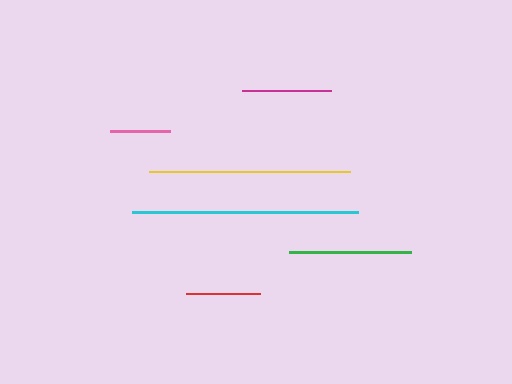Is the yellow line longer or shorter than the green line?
The yellow line is longer than the green line.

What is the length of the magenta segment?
The magenta segment is approximately 89 pixels long.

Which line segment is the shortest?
The pink line is the shortest at approximately 60 pixels.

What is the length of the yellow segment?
The yellow segment is approximately 201 pixels long.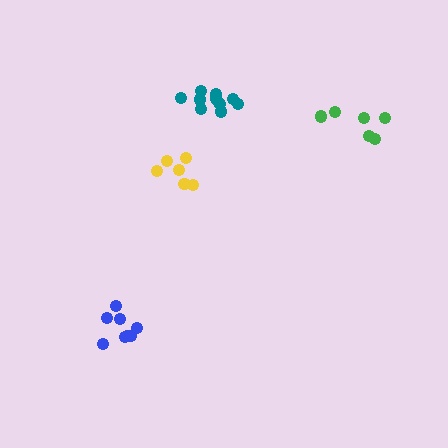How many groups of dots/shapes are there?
There are 4 groups.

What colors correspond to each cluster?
The clusters are colored: green, blue, yellow, teal.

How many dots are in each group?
Group 1: 6 dots, Group 2: 8 dots, Group 3: 6 dots, Group 4: 11 dots (31 total).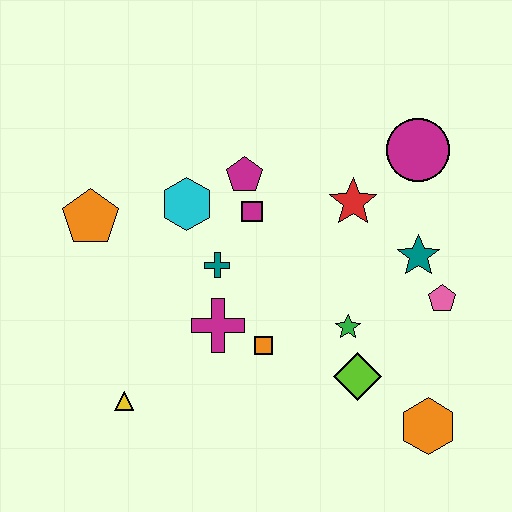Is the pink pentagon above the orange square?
Yes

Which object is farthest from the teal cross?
The orange hexagon is farthest from the teal cross.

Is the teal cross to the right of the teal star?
No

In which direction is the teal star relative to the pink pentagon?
The teal star is above the pink pentagon.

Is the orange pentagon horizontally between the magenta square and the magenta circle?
No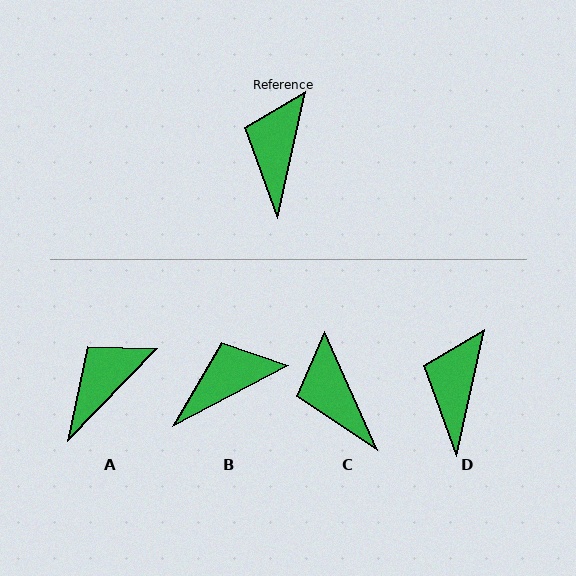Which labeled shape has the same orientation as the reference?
D.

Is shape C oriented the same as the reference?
No, it is off by about 36 degrees.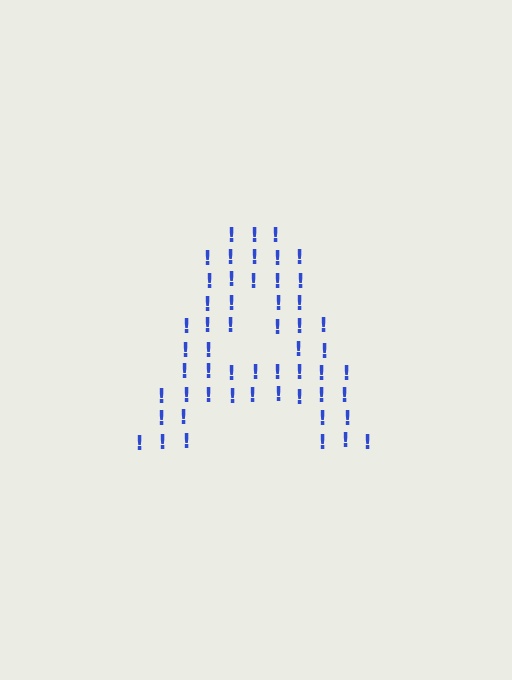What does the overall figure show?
The overall figure shows the letter A.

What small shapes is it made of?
It is made of small exclamation marks.